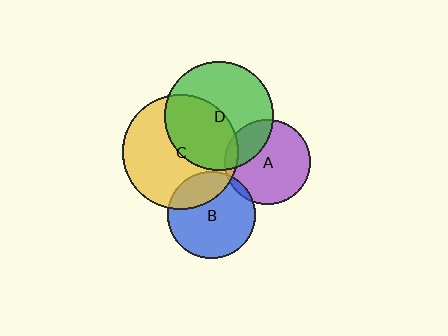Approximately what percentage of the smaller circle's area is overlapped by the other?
Approximately 5%.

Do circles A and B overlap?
Yes.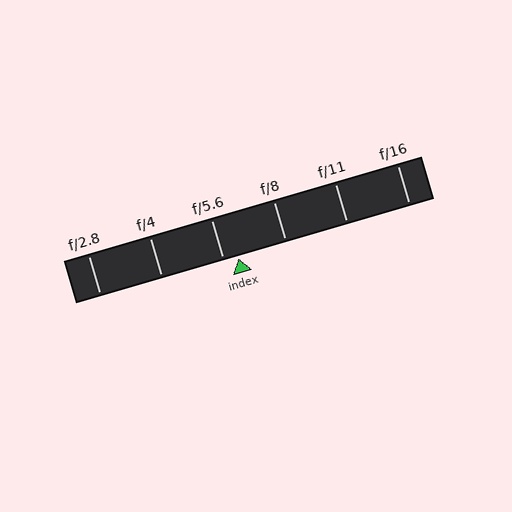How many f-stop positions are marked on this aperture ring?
There are 6 f-stop positions marked.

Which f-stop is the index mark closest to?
The index mark is closest to f/5.6.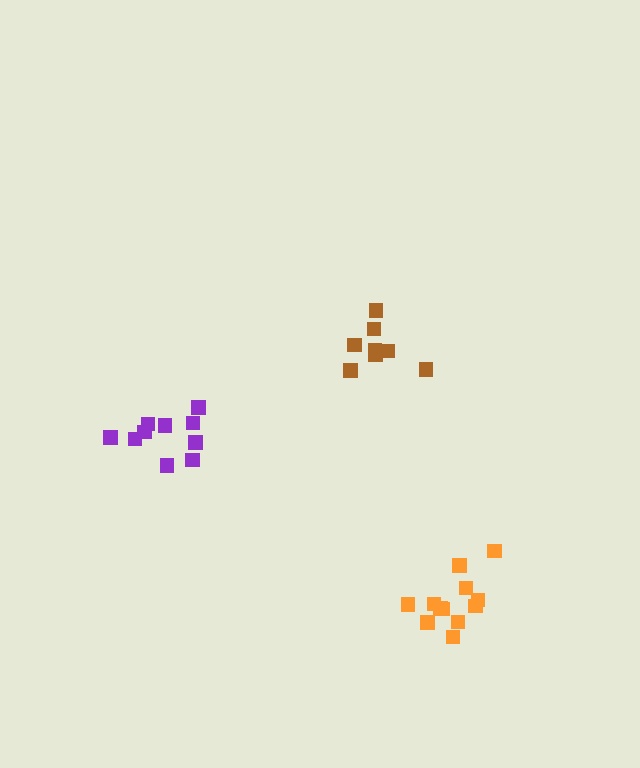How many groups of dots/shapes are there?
There are 3 groups.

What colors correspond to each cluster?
The clusters are colored: orange, purple, brown.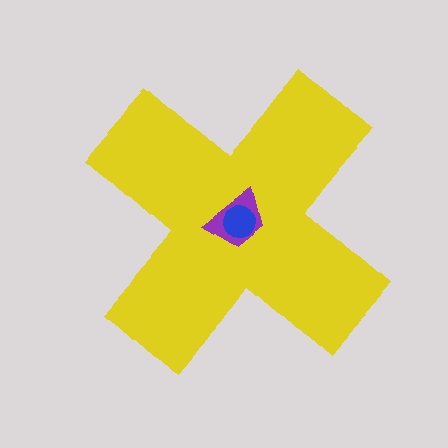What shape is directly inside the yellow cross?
The purple trapezoid.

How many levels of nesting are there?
3.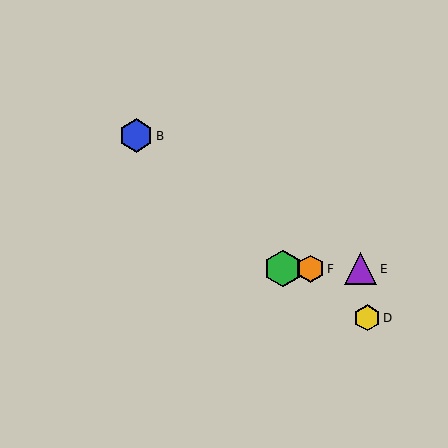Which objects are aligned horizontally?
Objects A, C, E, F are aligned horizontally.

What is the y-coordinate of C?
Object C is at y≈269.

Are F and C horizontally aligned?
Yes, both are at y≈269.